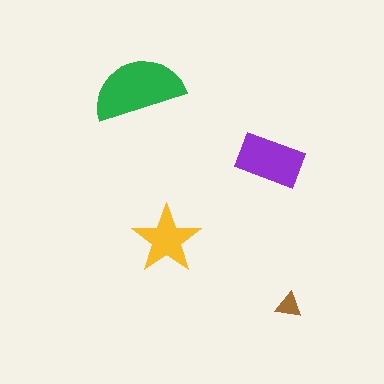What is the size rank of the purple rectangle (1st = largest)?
2nd.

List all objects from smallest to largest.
The brown triangle, the yellow star, the purple rectangle, the green semicircle.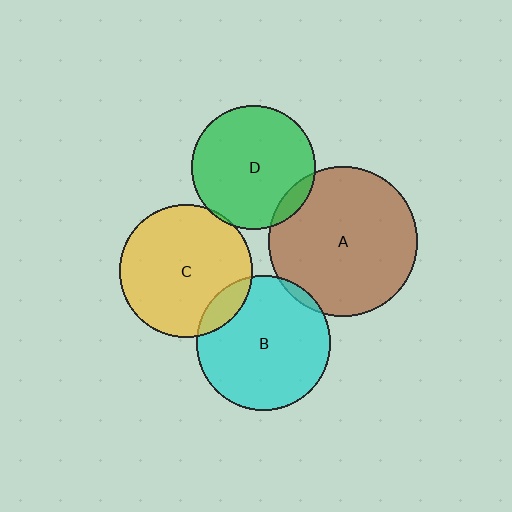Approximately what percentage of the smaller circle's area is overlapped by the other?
Approximately 10%.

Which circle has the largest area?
Circle A (brown).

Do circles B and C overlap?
Yes.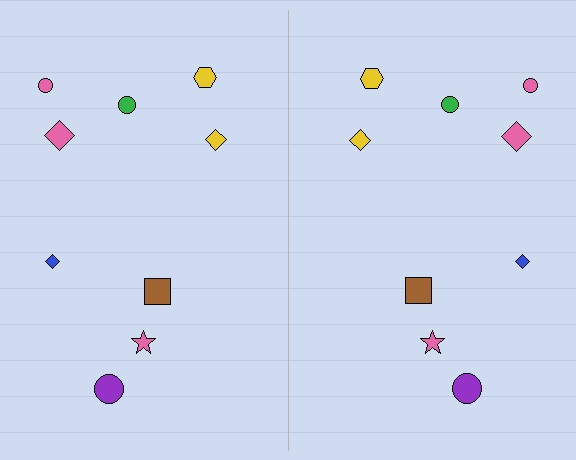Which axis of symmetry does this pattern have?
The pattern has a vertical axis of symmetry running through the center of the image.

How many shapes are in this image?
There are 18 shapes in this image.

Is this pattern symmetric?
Yes, this pattern has bilateral (reflection) symmetry.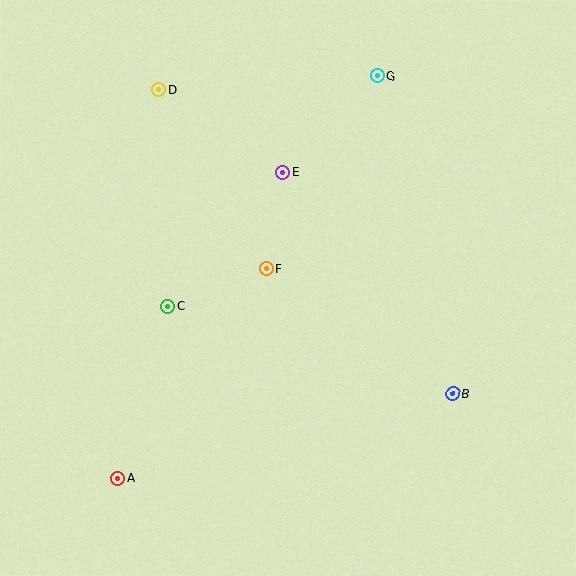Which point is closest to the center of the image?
Point F at (266, 269) is closest to the center.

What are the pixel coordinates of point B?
Point B is at (453, 394).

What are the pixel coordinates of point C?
Point C is at (168, 307).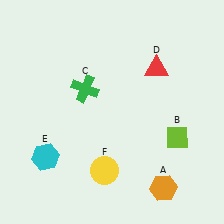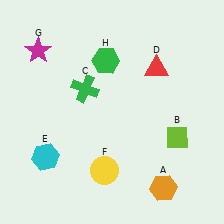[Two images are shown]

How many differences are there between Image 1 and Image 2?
There are 2 differences between the two images.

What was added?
A magenta star (G), a green hexagon (H) were added in Image 2.